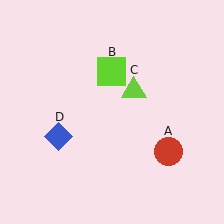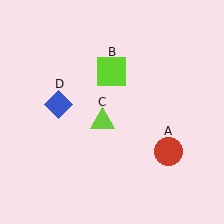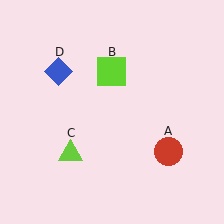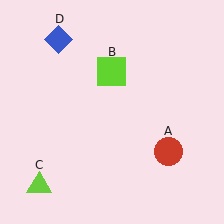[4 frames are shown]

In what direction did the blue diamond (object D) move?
The blue diamond (object D) moved up.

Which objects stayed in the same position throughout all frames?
Red circle (object A) and lime square (object B) remained stationary.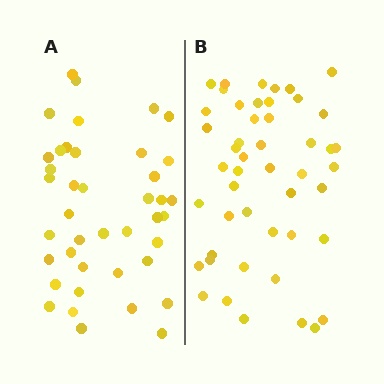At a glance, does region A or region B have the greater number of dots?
Region B (the right region) has more dots.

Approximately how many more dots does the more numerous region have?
Region B has roughly 8 or so more dots than region A.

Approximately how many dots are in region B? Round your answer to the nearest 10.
About 50 dots. (The exact count is 48, which rounds to 50.)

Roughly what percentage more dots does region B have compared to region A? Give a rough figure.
About 15% more.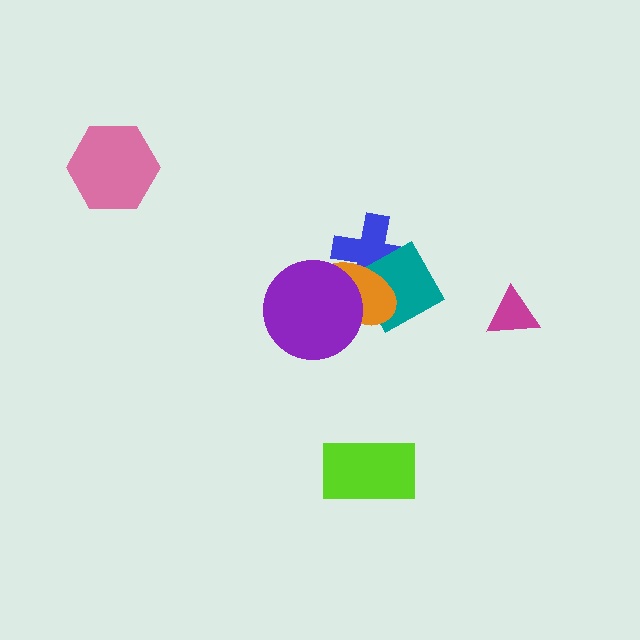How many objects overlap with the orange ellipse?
3 objects overlap with the orange ellipse.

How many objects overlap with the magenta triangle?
0 objects overlap with the magenta triangle.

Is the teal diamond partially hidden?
Yes, it is partially covered by another shape.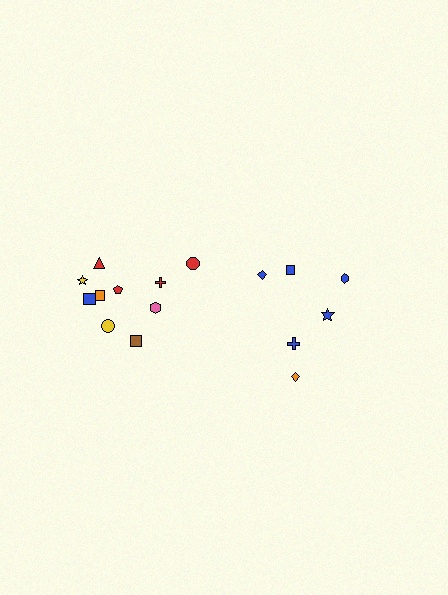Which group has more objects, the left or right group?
The left group.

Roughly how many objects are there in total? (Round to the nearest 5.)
Roughly 15 objects in total.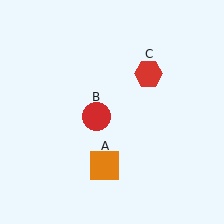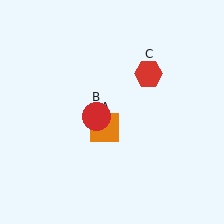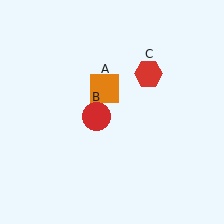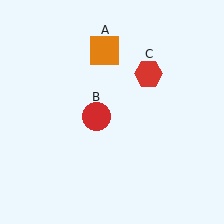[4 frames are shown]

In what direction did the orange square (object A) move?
The orange square (object A) moved up.